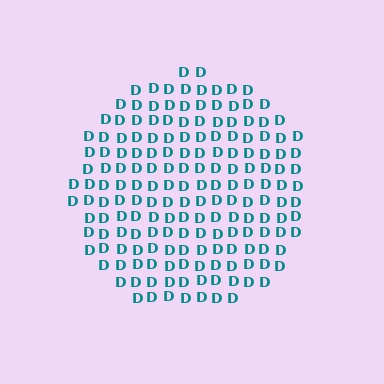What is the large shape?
The large shape is a circle.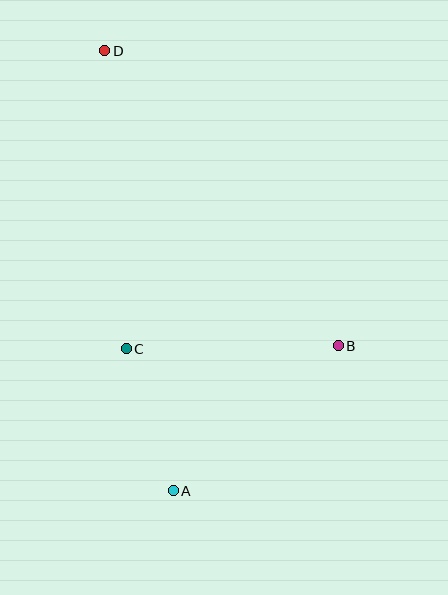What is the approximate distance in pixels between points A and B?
The distance between A and B is approximately 220 pixels.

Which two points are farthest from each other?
Points A and D are farthest from each other.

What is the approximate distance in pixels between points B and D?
The distance between B and D is approximately 376 pixels.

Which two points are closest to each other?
Points A and C are closest to each other.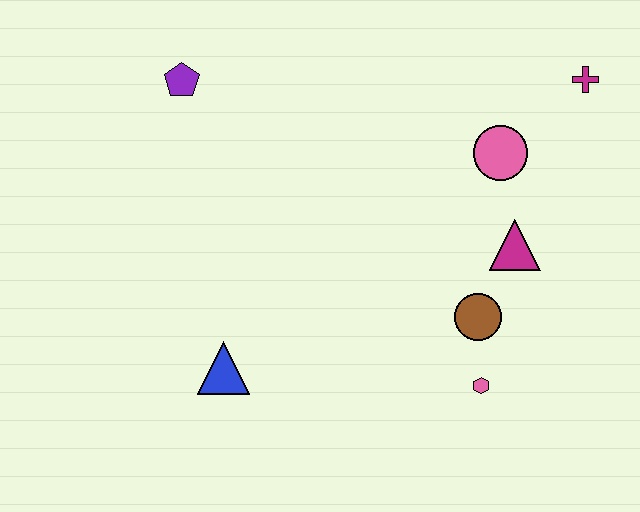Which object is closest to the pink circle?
The magenta triangle is closest to the pink circle.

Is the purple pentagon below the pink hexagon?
No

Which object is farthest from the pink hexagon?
The purple pentagon is farthest from the pink hexagon.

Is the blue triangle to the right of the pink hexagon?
No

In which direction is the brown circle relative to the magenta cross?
The brown circle is below the magenta cross.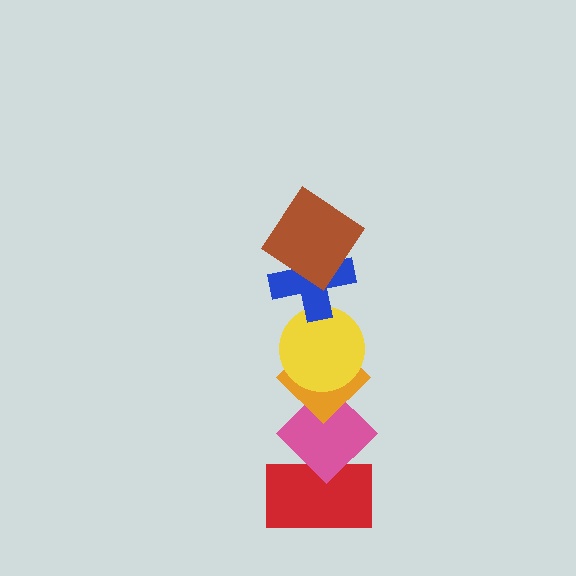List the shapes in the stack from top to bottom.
From top to bottom: the brown diamond, the blue cross, the yellow circle, the orange diamond, the pink diamond, the red rectangle.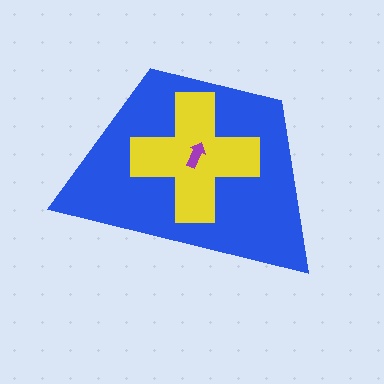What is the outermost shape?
The blue trapezoid.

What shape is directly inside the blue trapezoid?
The yellow cross.